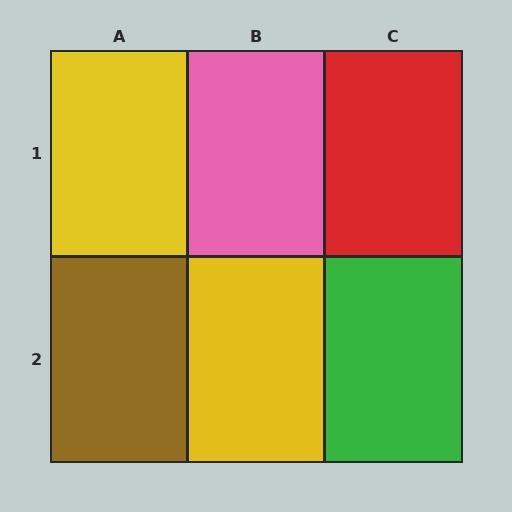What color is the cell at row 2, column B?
Yellow.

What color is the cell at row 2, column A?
Brown.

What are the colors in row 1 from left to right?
Yellow, pink, red.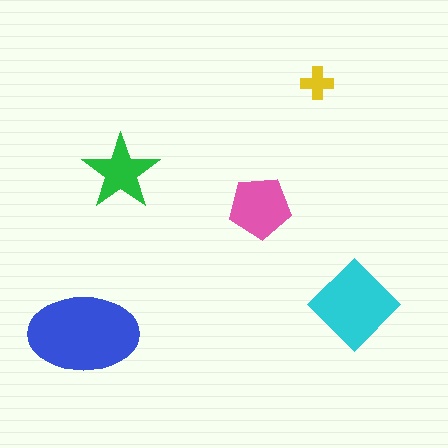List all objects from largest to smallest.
The blue ellipse, the cyan diamond, the pink pentagon, the green star, the yellow cross.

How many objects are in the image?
There are 5 objects in the image.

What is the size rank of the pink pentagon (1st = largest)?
3rd.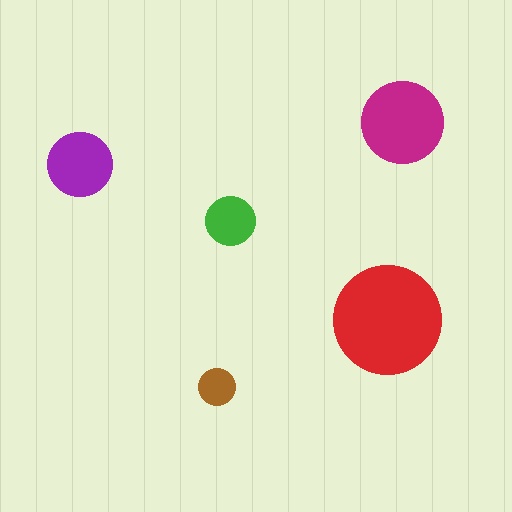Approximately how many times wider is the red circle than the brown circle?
About 3 times wider.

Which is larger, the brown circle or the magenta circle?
The magenta one.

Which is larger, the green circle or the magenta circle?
The magenta one.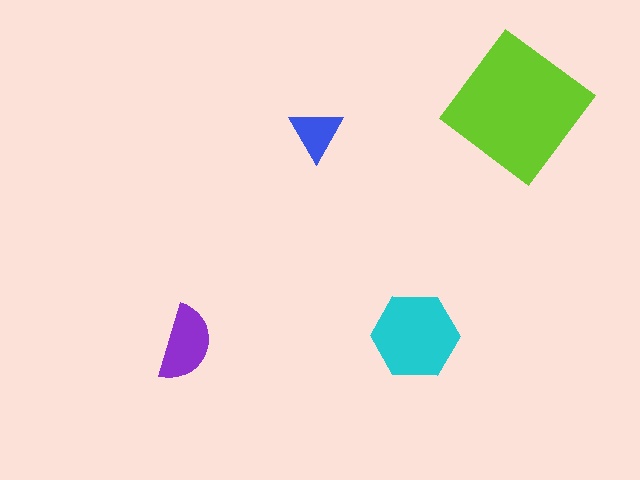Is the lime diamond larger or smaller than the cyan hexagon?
Larger.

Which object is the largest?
The lime diamond.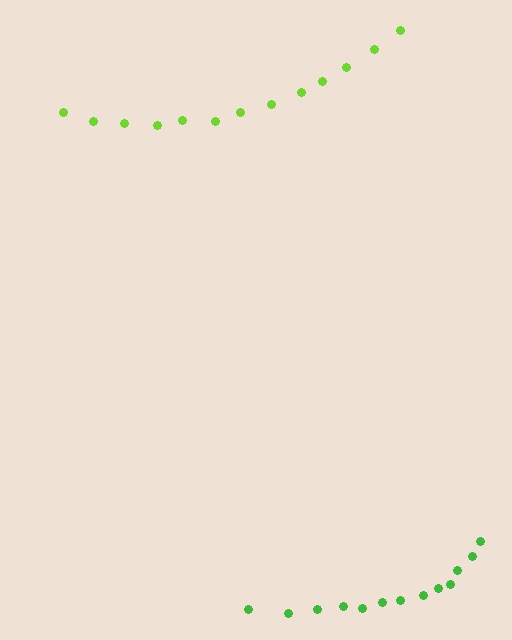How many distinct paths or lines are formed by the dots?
There are 2 distinct paths.